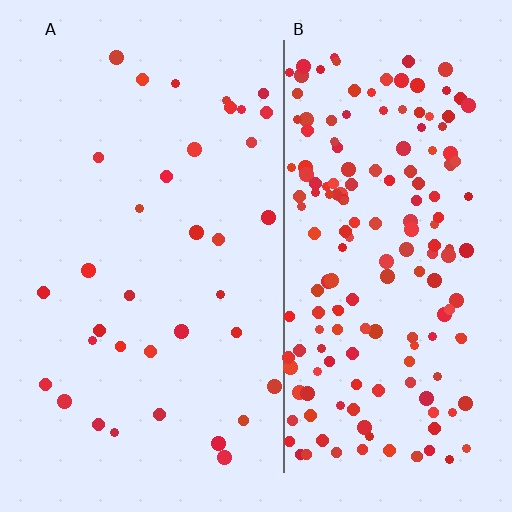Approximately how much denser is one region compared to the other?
Approximately 5.1× — region B over region A.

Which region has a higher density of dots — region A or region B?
B (the right).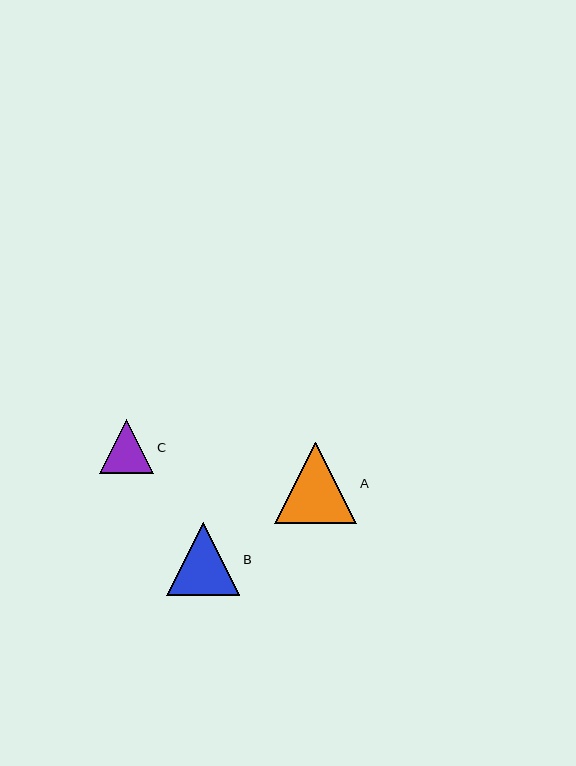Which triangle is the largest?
Triangle A is the largest with a size of approximately 82 pixels.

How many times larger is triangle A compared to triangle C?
Triangle A is approximately 1.5 times the size of triangle C.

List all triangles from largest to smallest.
From largest to smallest: A, B, C.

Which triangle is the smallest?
Triangle C is the smallest with a size of approximately 54 pixels.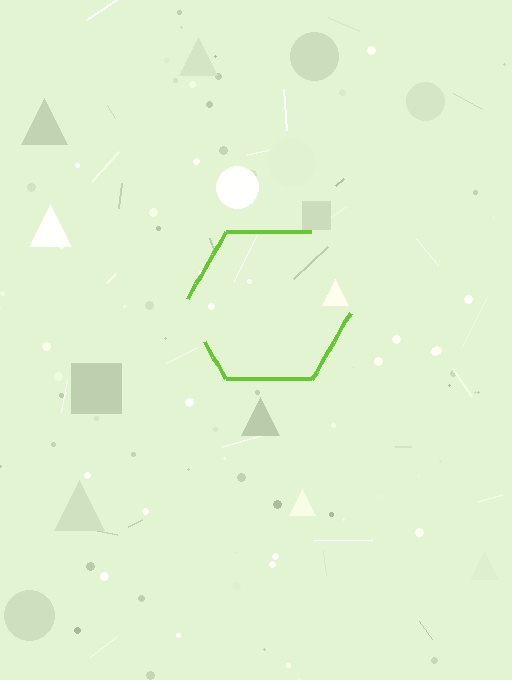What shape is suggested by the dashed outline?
The dashed outline suggests a hexagon.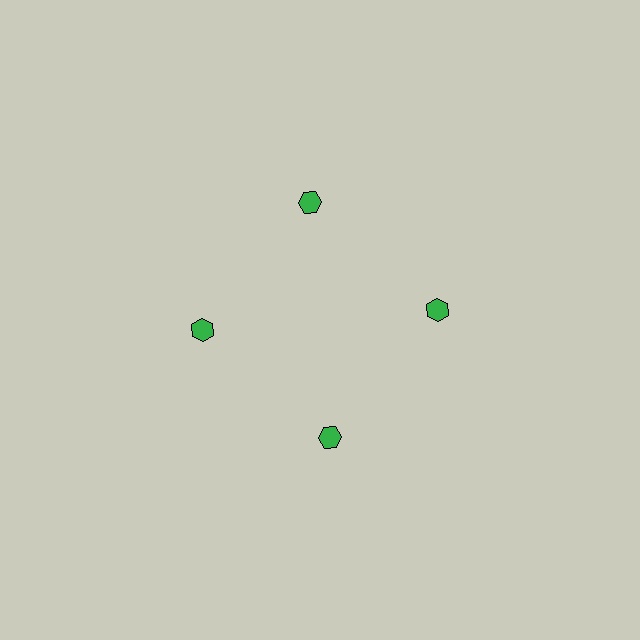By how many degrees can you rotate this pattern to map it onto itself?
The pattern maps onto itself every 90 degrees of rotation.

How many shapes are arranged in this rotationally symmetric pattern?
There are 4 shapes, arranged in 4 groups of 1.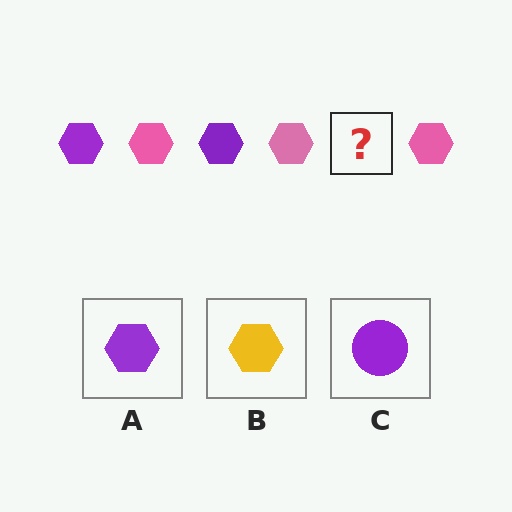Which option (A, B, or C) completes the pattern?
A.